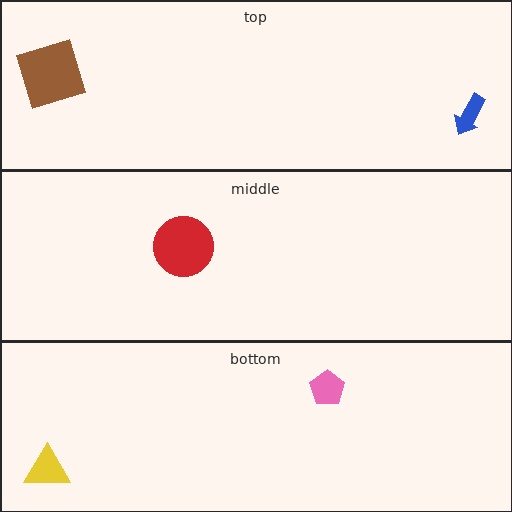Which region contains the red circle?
The middle region.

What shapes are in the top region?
The blue arrow, the brown square.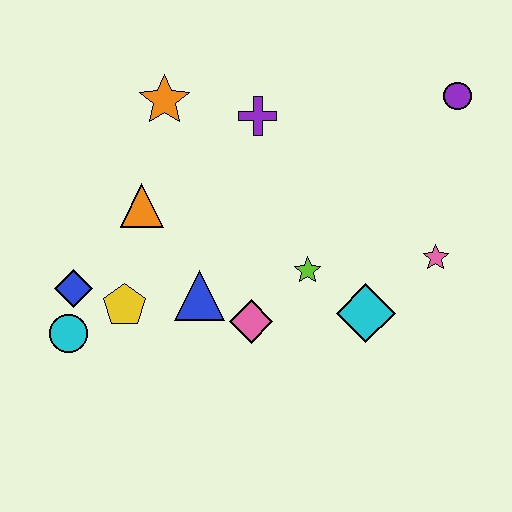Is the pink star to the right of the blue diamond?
Yes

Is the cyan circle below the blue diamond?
Yes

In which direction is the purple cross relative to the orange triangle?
The purple cross is to the right of the orange triangle.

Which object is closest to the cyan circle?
The blue diamond is closest to the cyan circle.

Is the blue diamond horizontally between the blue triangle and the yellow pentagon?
No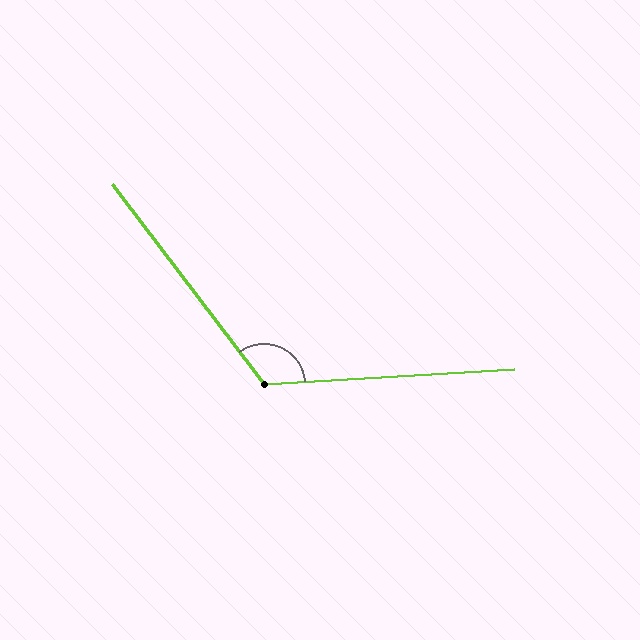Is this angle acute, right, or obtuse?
It is obtuse.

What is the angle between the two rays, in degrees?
Approximately 124 degrees.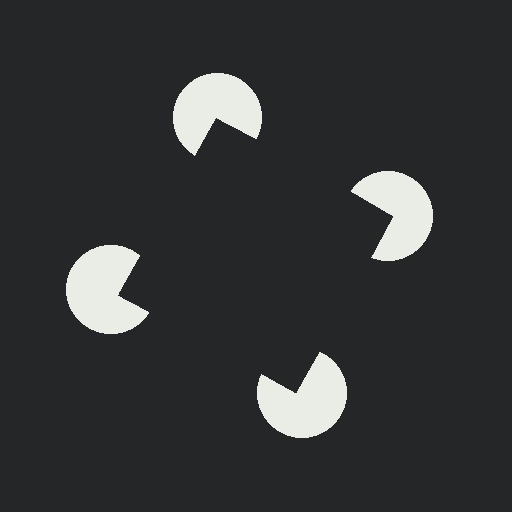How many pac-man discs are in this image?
There are 4 — one at each vertex of the illusory square.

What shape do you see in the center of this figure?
An illusory square — its edges are inferred from the aligned wedge cuts in the pac-man discs, not physically drawn.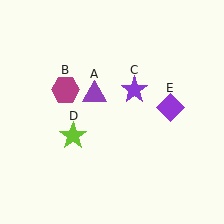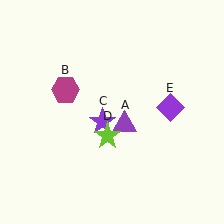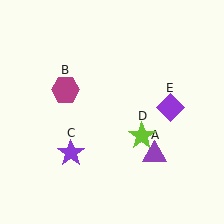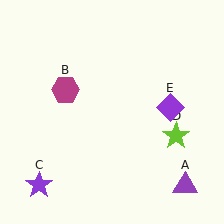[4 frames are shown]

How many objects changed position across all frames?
3 objects changed position: purple triangle (object A), purple star (object C), lime star (object D).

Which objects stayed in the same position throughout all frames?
Magenta hexagon (object B) and purple diamond (object E) remained stationary.